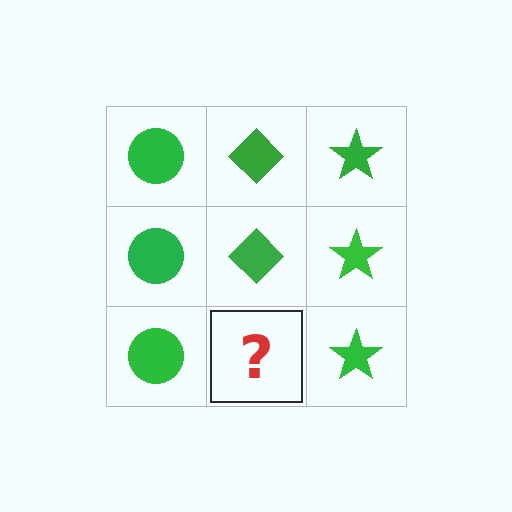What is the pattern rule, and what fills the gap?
The rule is that each column has a consistent shape. The gap should be filled with a green diamond.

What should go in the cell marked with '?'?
The missing cell should contain a green diamond.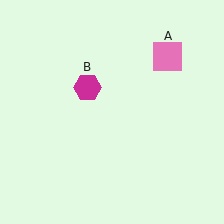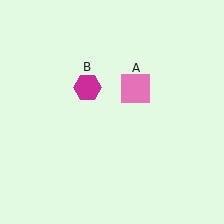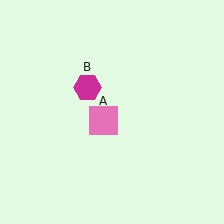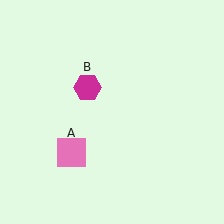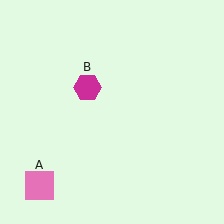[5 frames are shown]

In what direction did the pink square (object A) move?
The pink square (object A) moved down and to the left.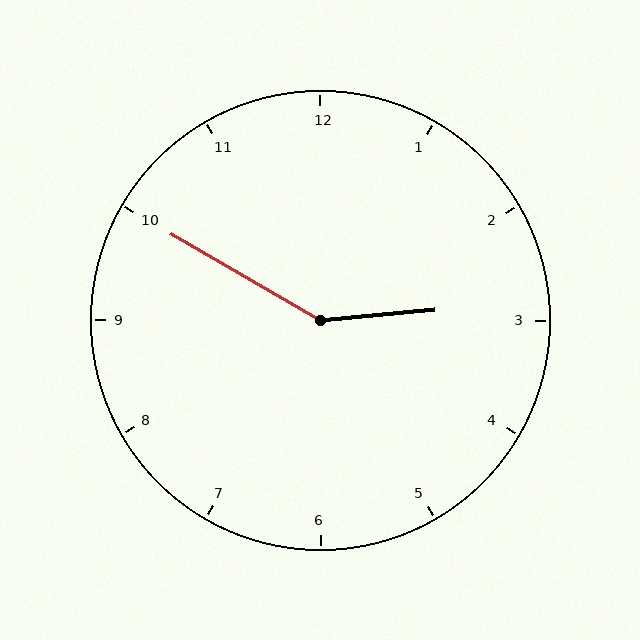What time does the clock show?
2:50.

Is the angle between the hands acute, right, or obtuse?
It is obtuse.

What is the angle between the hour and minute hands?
Approximately 145 degrees.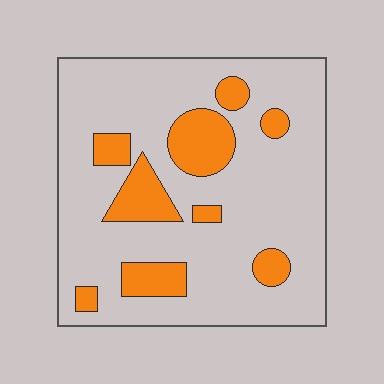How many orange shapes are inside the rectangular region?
9.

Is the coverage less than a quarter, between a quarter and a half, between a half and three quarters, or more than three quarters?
Less than a quarter.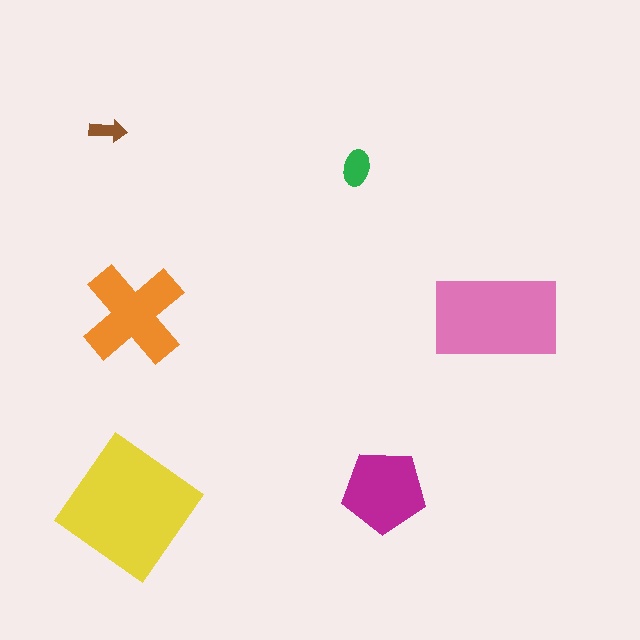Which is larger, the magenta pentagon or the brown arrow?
The magenta pentagon.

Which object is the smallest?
The brown arrow.